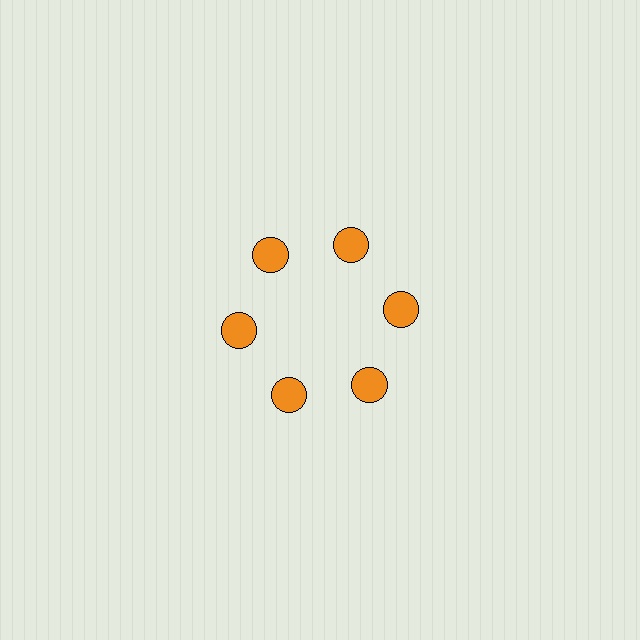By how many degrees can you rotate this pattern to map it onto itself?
The pattern maps onto itself every 60 degrees of rotation.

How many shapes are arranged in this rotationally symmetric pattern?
There are 6 shapes, arranged in 6 groups of 1.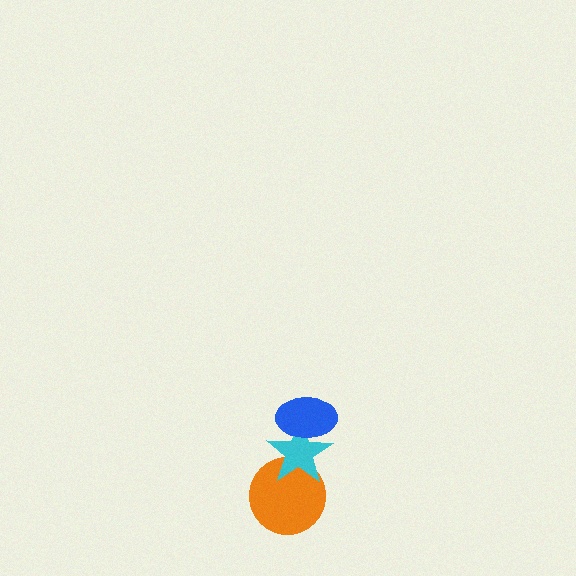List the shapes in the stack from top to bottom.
From top to bottom: the blue ellipse, the cyan star, the orange circle.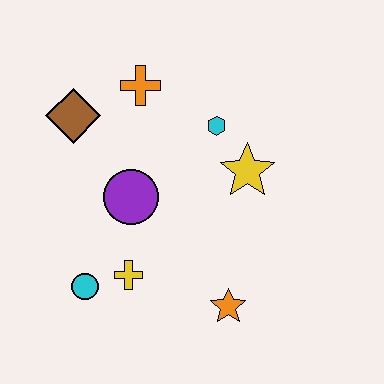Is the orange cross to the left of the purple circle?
No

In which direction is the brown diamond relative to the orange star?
The brown diamond is above the orange star.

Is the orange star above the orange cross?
No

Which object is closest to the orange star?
The yellow cross is closest to the orange star.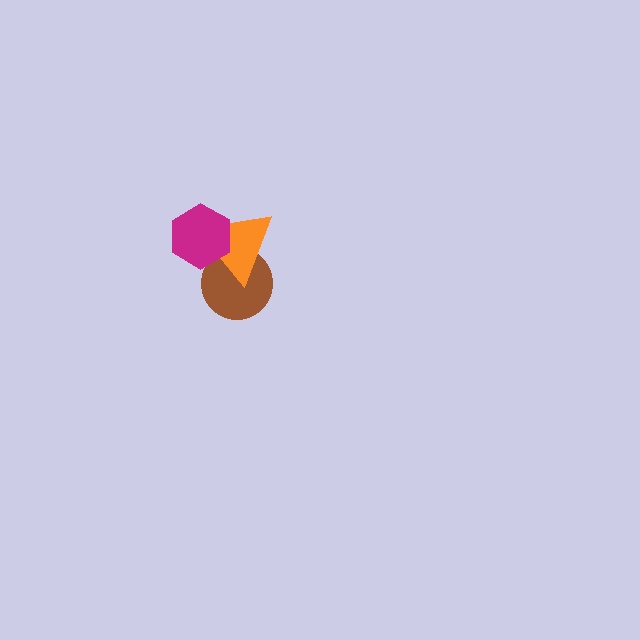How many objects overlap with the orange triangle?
2 objects overlap with the orange triangle.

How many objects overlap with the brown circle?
2 objects overlap with the brown circle.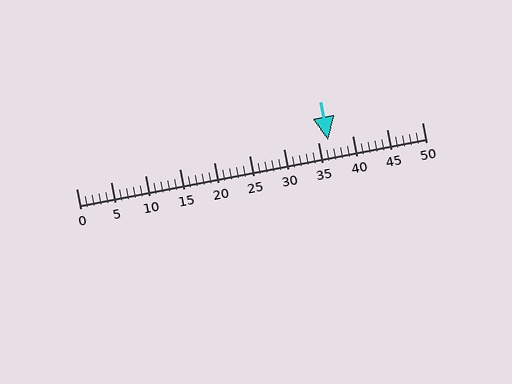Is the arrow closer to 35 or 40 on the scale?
The arrow is closer to 35.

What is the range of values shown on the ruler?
The ruler shows values from 0 to 50.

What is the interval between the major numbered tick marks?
The major tick marks are spaced 5 units apart.